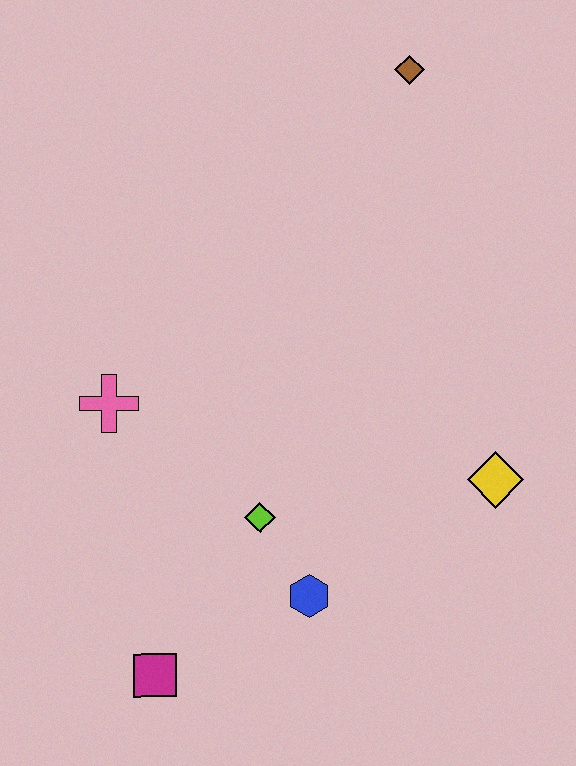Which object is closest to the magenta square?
The blue hexagon is closest to the magenta square.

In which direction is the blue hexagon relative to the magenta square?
The blue hexagon is to the right of the magenta square.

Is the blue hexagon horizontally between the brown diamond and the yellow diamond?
No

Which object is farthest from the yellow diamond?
The brown diamond is farthest from the yellow diamond.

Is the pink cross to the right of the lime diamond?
No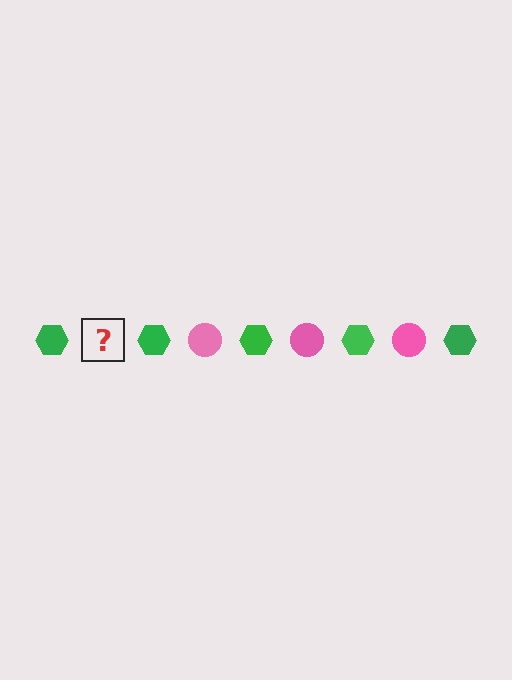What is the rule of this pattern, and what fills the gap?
The rule is that the pattern alternates between green hexagon and pink circle. The gap should be filled with a pink circle.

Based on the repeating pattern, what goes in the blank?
The blank should be a pink circle.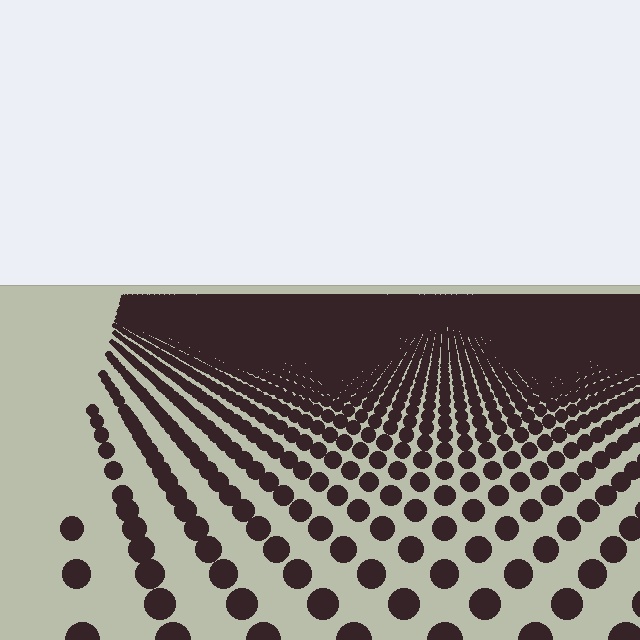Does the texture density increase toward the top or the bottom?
Density increases toward the top.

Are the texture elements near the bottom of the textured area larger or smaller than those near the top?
Larger. Near the bottom, elements are closer to the viewer and appear at a bigger on-screen size.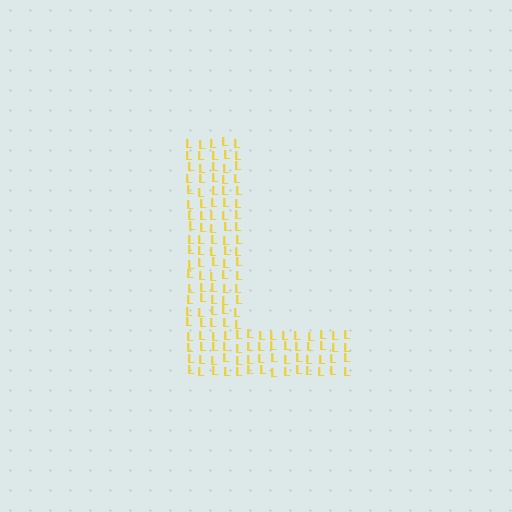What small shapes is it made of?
It is made of small letter L's.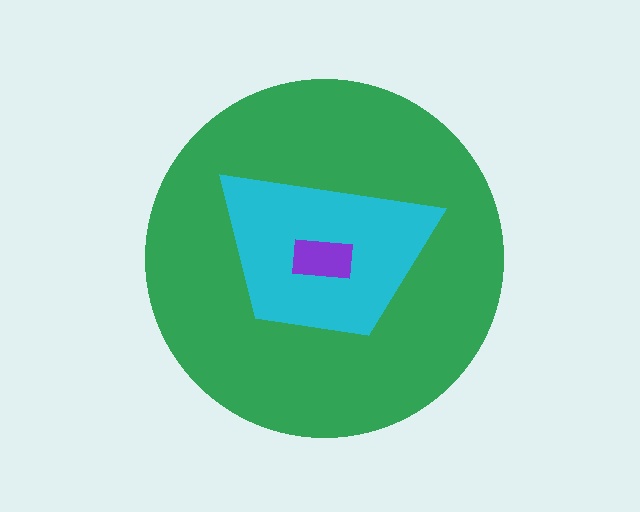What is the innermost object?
The purple rectangle.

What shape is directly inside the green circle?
The cyan trapezoid.